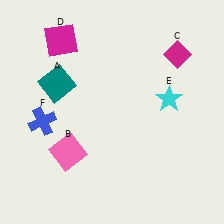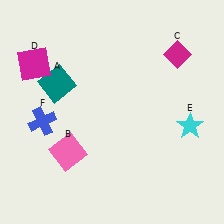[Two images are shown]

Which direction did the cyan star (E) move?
The cyan star (E) moved down.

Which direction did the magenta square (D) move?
The magenta square (D) moved left.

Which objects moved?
The objects that moved are: the magenta square (D), the cyan star (E).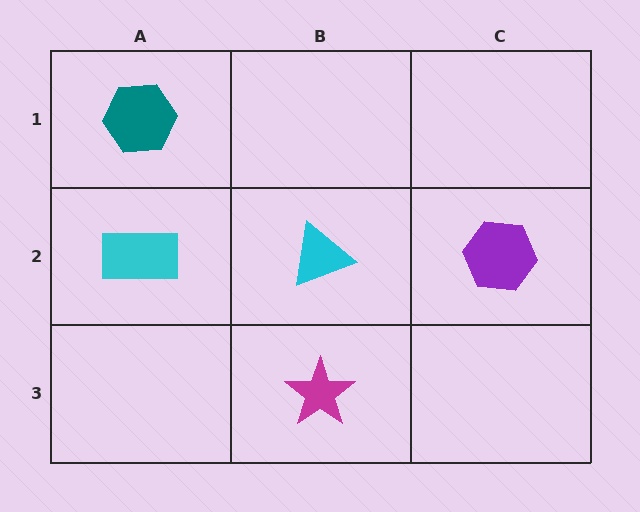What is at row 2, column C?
A purple hexagon.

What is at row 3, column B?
A magenta star.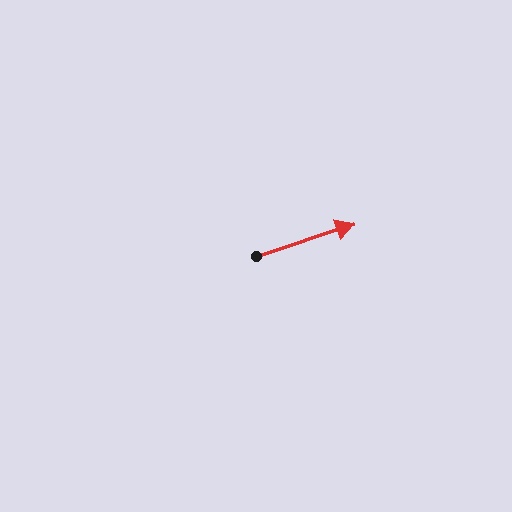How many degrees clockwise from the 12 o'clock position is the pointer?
Approximately 72 degrees.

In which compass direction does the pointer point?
East.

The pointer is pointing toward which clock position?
Roughly 2 o'clock.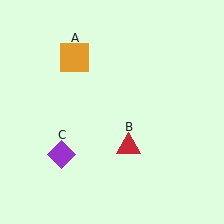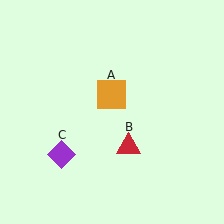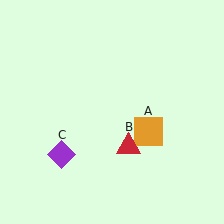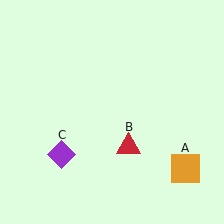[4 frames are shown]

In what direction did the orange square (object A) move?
The orange square (object A) moved down and to the right.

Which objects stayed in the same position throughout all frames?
Red triangle (object B) and purple diamond (object C) remained stationary.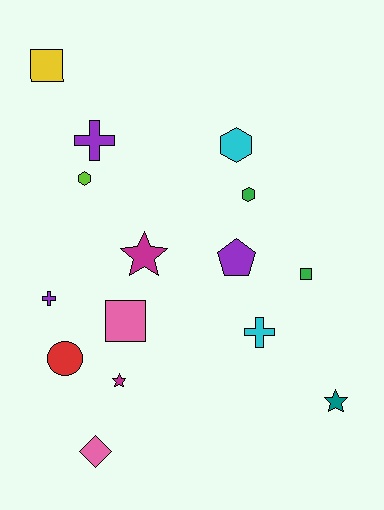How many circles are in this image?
There is 1 circle.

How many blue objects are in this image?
There are no blue objects.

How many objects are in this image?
There are 15 objects.